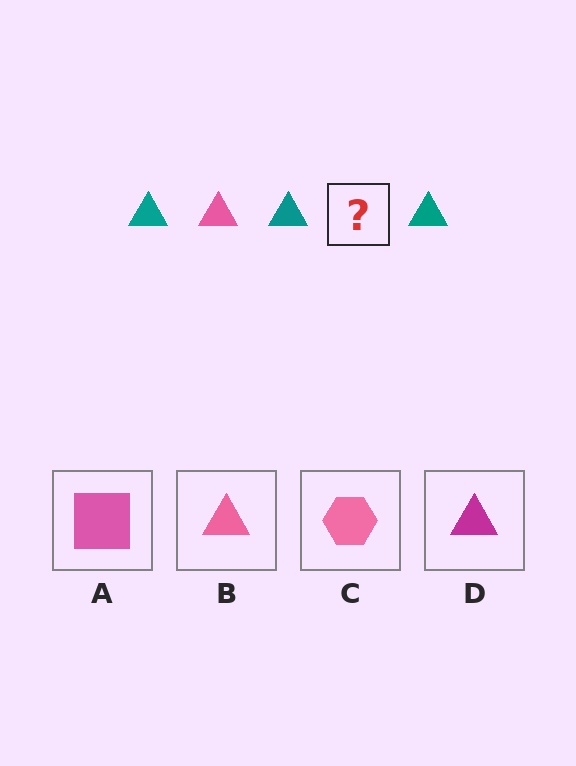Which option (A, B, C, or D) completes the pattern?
B.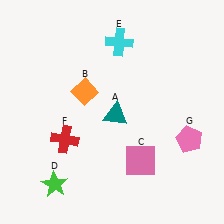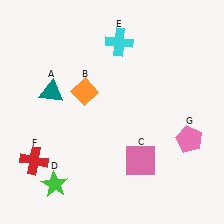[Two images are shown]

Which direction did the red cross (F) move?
The red cross (F) moved left.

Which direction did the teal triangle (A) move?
The teal triangle (A) moved left.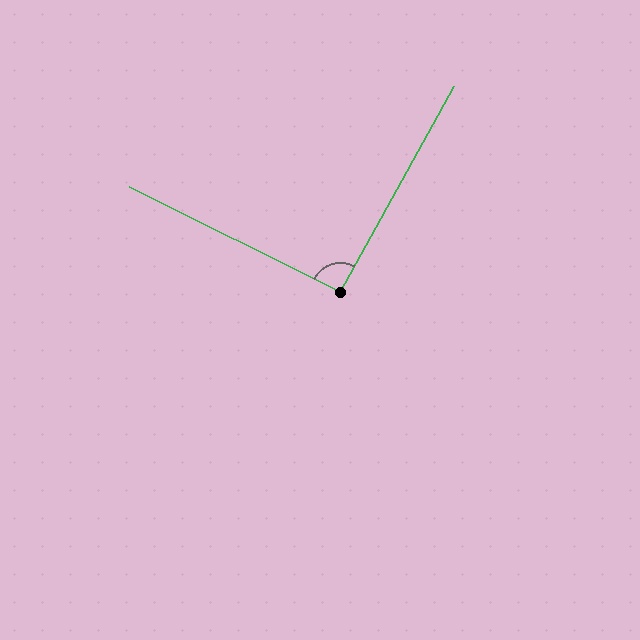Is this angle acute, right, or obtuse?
It is approximately a right angle.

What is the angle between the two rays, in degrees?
Approximately 92 degrees.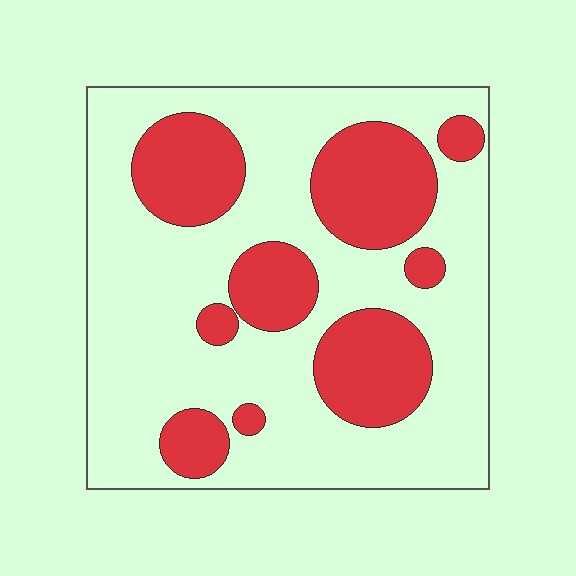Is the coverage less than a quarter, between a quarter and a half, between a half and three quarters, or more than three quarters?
Between a quarter and a half.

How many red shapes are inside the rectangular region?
9.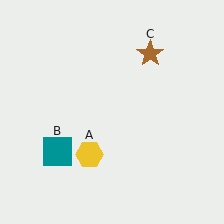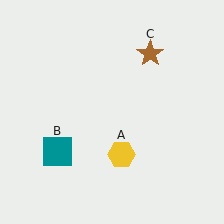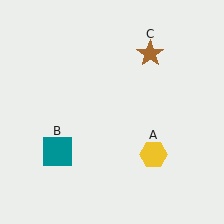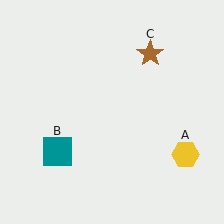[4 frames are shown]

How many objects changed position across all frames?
1 object changed position: yellow hexagon (object A).